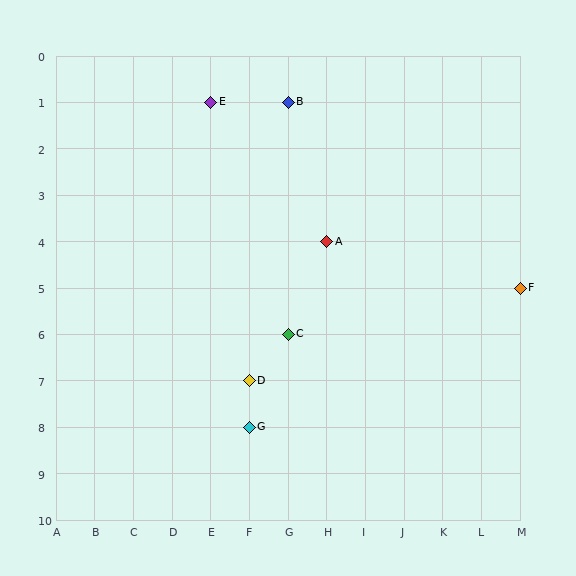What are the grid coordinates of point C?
Point C is at grid coordinates (G, 6).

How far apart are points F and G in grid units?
Points F and G are 7 columns and 3 rows apart (about 7.6 grid units diagonally).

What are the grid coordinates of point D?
Point D is at grid coordinates (F, 7).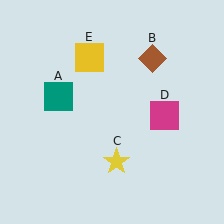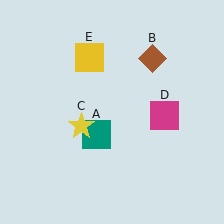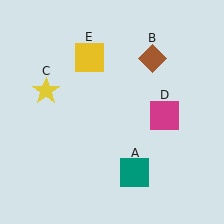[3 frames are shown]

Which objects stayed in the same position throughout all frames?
Brown diamond (object B) and magenta square (object D) and yellow square (object E) remained stationary.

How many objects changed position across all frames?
2 objects changed position: teal square (object A), yellow star (object C).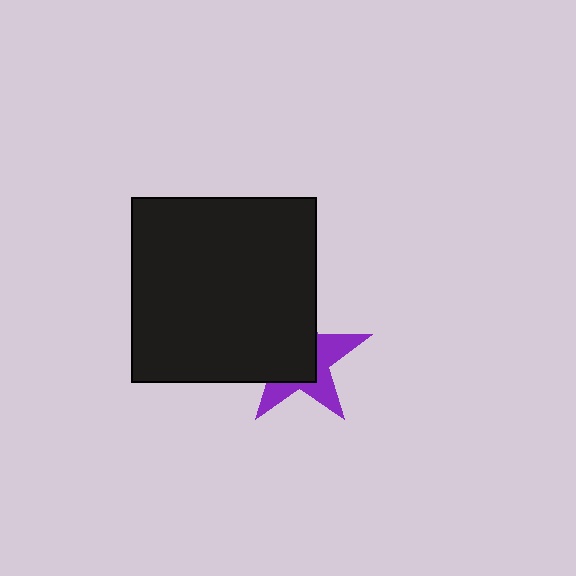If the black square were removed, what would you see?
You would see the complete purple star.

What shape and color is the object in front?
The object in front is a black square.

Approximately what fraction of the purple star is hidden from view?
Roughly 59% of the purple star is hidden behind the black square.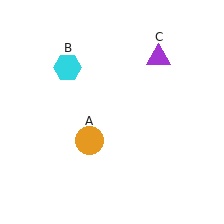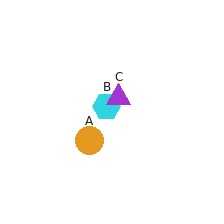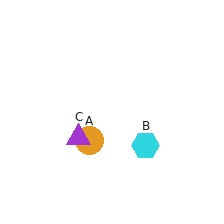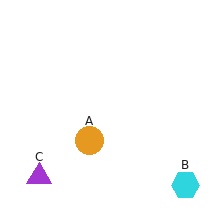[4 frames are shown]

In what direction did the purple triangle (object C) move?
The purple triangle (object C) moved down and to the left.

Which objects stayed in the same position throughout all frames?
Orange circle (object A) remained stationary.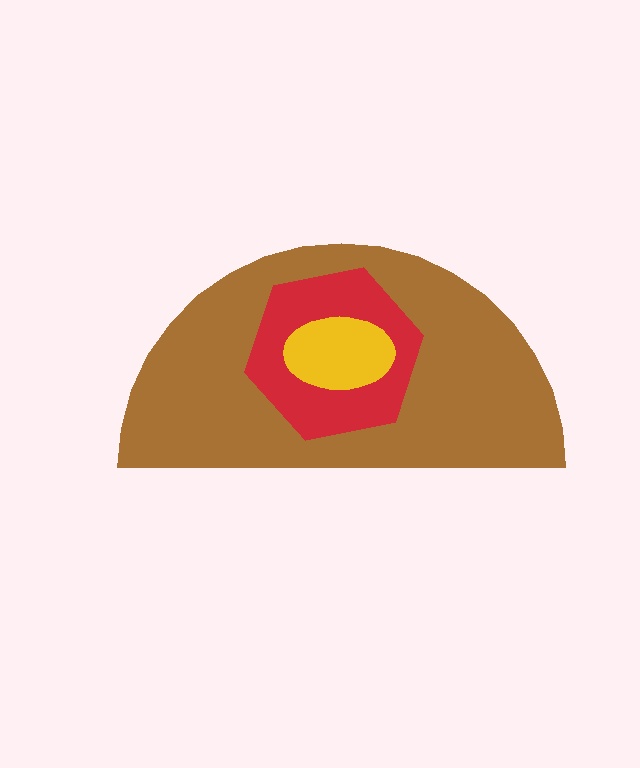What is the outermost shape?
The brown semicircle.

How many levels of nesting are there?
3.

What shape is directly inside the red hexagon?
The yellow ellipse.